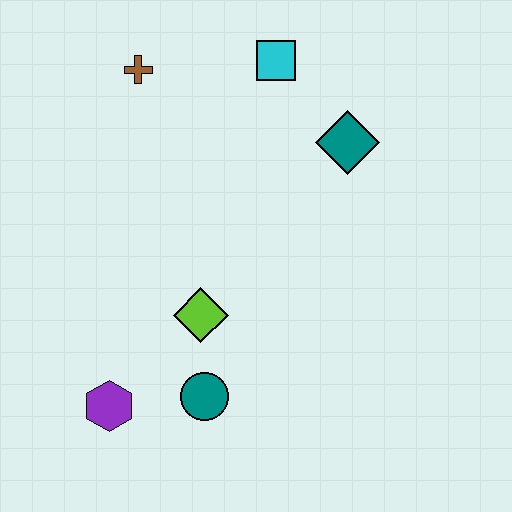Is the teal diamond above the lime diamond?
Yes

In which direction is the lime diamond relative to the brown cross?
The lime diamond is below the brown cross.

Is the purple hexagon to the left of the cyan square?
Yes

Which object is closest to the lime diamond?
The teal circle is closest to the lime diamond.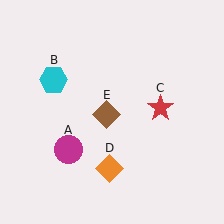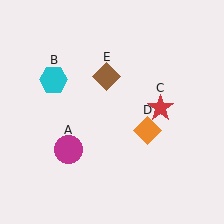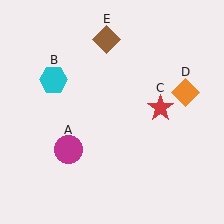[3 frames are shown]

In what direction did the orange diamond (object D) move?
The orange diamond (object D) moved up and to the right.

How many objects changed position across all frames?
2 objects changed position: orange diamond (object D), brown diamond (object E).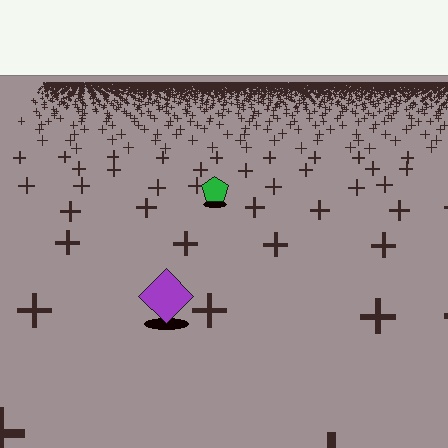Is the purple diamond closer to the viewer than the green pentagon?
Yes. The purple diamond is closer — you can tell from the texture gradient: the ground texture is coarser near it.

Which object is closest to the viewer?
The purple diamond is closest. The texture marks near it are larger and more spread out.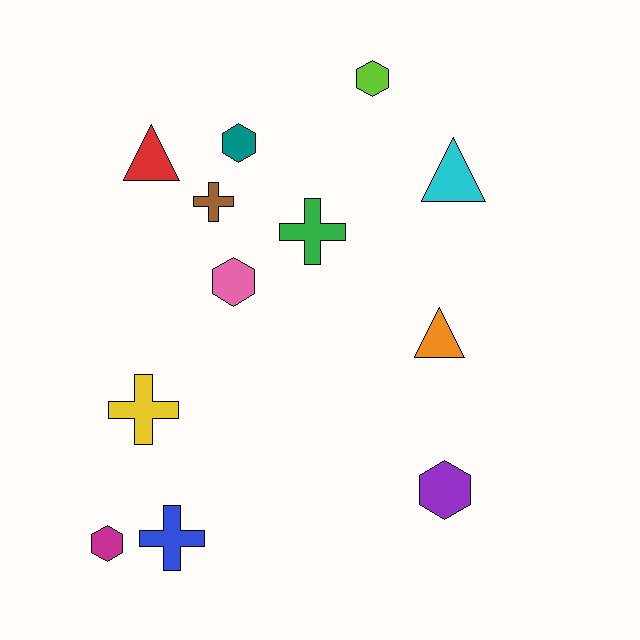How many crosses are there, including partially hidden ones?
There are 4 crosses.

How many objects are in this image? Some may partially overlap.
There are 12 objects.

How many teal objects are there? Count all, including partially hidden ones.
There is 1 teal object.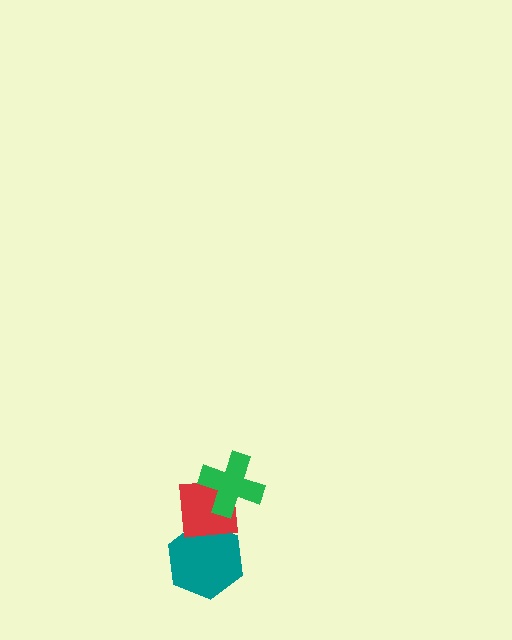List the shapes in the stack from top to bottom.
From top to bottom: the green cross, the red square, the teal hexagon.